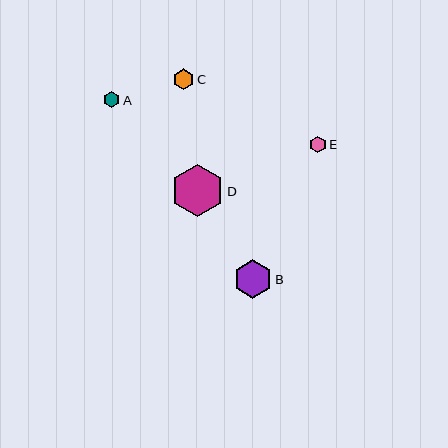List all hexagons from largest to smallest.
From largest to smallest: D, B, C, E, A.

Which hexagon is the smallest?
Hexagon A is the smallest with a size of approximately 17 pixels.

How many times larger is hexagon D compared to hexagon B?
Hexagon D is approximately 1.3 times the size of hexagon B.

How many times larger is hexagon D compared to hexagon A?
Hexagon D is approximately 3.2 times the size of hexagon A.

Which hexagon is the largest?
Hexagon D is the largest with a size of approximately 52 pixels.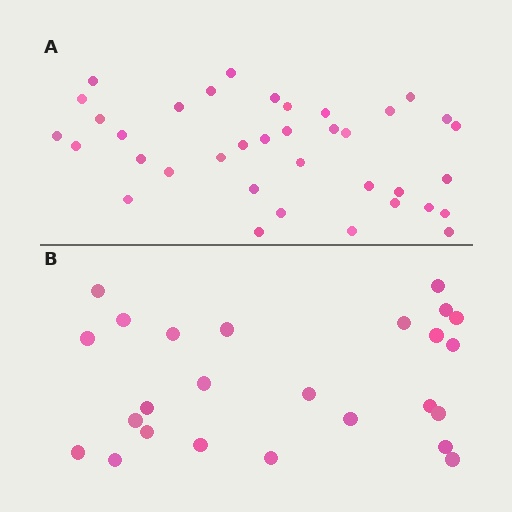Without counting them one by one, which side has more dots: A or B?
Region A (the top region) has more dots.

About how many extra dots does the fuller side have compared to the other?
Region A has roughly 12 or so more dots than region B.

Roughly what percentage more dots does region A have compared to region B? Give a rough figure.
About 50% more.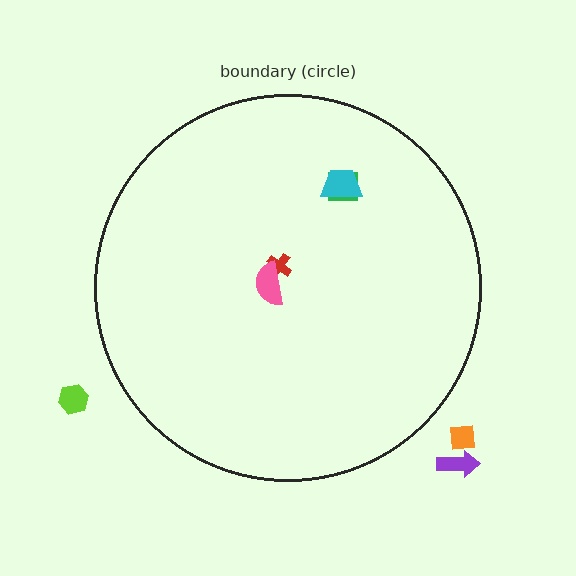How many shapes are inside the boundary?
4 inside, 3 outside.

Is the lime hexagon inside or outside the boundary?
Outside.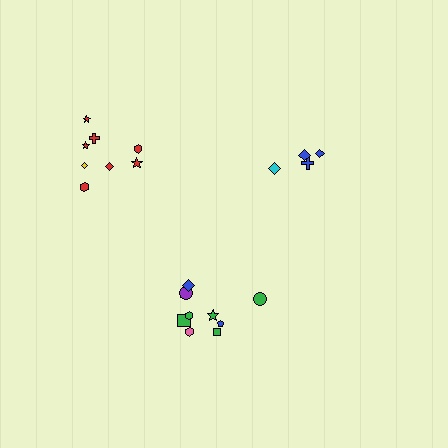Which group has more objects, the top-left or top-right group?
The top-left group.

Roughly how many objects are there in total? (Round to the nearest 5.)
Roughly 20 objects in total.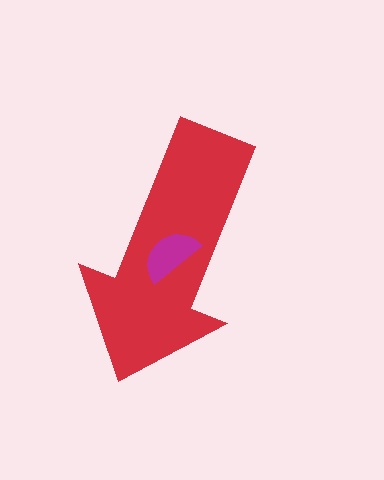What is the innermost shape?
The magenta semicircle.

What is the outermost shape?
The red arrow.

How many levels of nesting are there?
2.